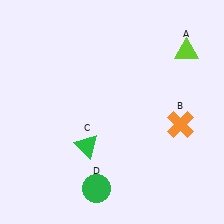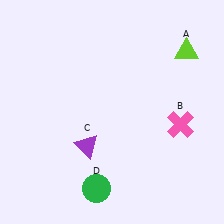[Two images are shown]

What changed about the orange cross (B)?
In Image 1, B is orange. In Image 2, it changed to pink.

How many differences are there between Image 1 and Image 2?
There are 2 differences between the two images.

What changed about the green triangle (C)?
In Image 1, C is green. In Image 2, it changed to purple.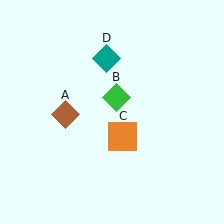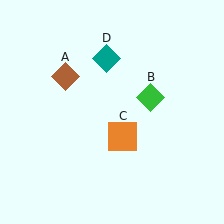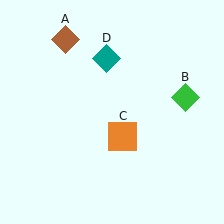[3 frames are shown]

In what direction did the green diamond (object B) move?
The green diamond (object B) moved right.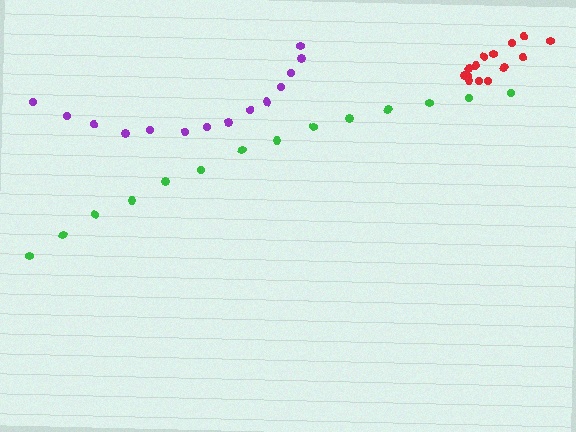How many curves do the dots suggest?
There are 3 distinct paths.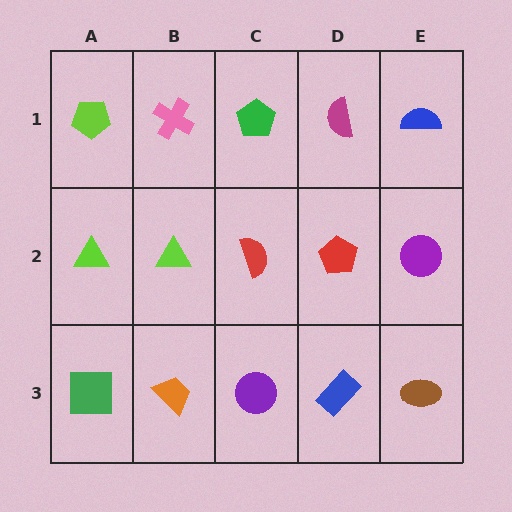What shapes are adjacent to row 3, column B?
A lime triangle (row 2, column B), a green square (row 3, column A), a purple circle (row 3, column C).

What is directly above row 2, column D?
A magenta semicircle.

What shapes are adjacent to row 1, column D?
A red pentagon (row 2, column D), a green pentagon (row 1, column C), a blue semicircle (row 1, column E).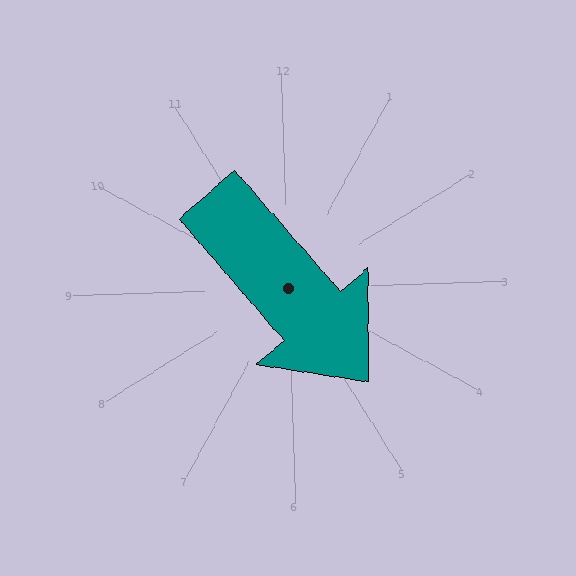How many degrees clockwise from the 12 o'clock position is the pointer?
Approximately 141 degrees.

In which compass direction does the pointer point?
Southeast.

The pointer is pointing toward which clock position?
Roughly 5 o'clock.